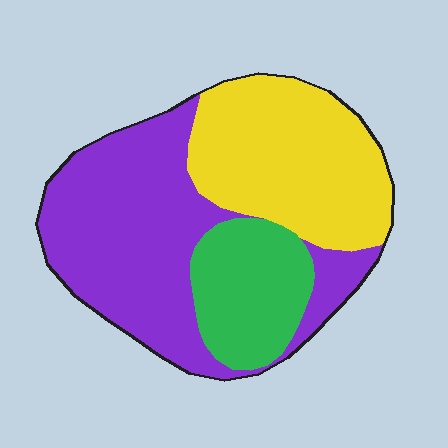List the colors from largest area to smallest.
From largest to smallest: purple, yellow, green.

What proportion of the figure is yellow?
Yellow takes up between a third and a half of the figure.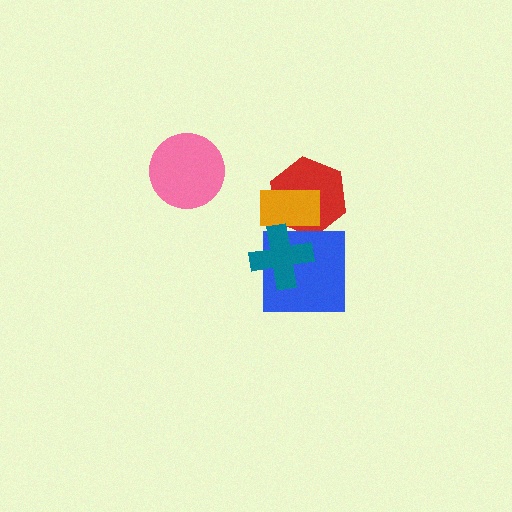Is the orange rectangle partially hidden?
Yes, it is partially covered by another shape.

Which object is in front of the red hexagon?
The orange rectangle is in front of the red hexagon.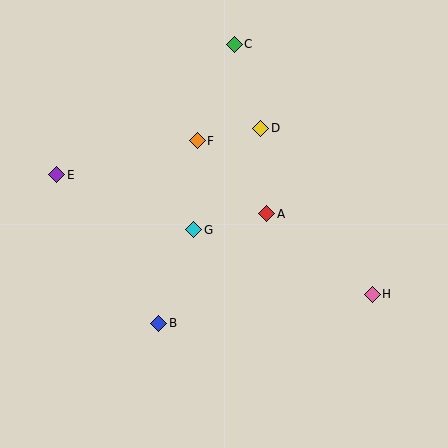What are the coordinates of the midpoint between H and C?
The midpoint between H and C is at (303, 169).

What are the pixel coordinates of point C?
Point C is at (234, 44).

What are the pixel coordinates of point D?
Point D is at (261, 128).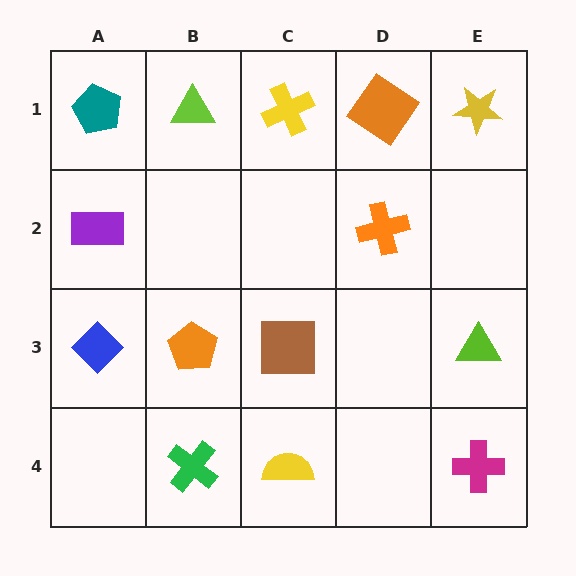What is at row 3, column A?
A blue diamond.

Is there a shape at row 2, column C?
No, that cell is empty.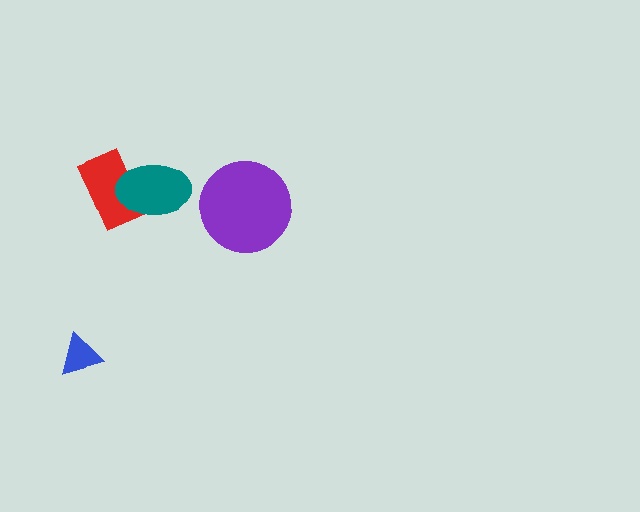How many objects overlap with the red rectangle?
1 object overlaps with the red rectangle.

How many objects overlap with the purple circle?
0 objects overlap with the purple circle.